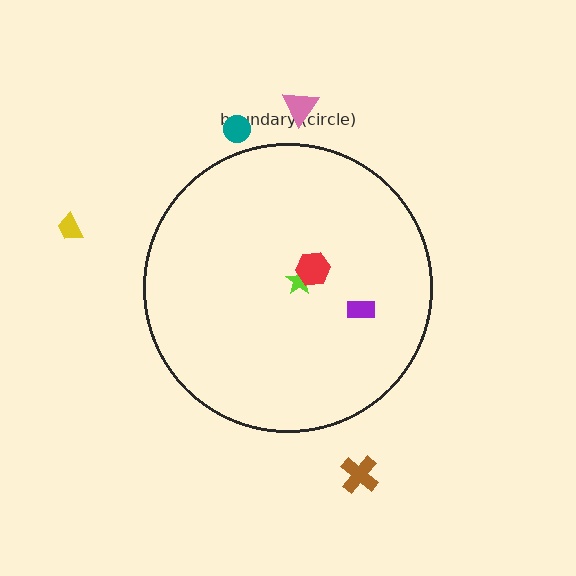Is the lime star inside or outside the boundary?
Inside.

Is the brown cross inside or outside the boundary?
Outside.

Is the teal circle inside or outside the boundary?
Outside.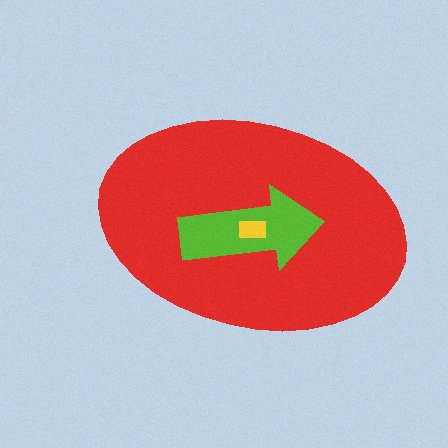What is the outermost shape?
The red ellipse.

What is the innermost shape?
The yellow rectangle.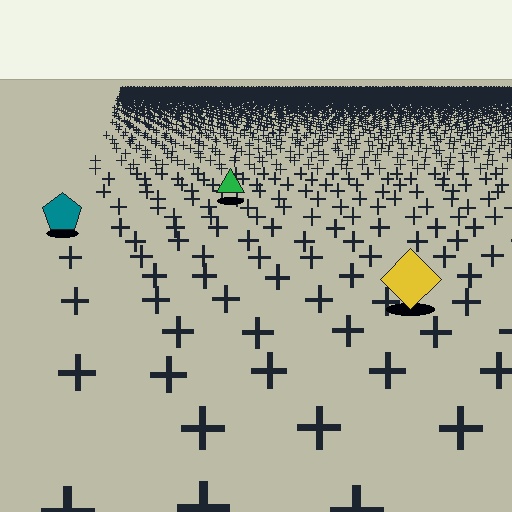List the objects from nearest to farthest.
From nearest to farthest: the yellow diamond, the teal pentagon, the green triangle.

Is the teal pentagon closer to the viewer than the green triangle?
Yes. The teal pentagon is closer — you can tell from the texture gradient: the ground texture is coarser near it.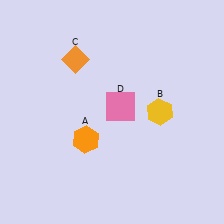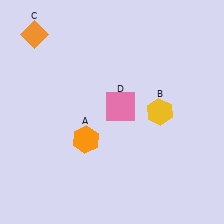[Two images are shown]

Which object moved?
The orange diamond (C) moved left.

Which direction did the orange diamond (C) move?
The orange diamond (C) moved left.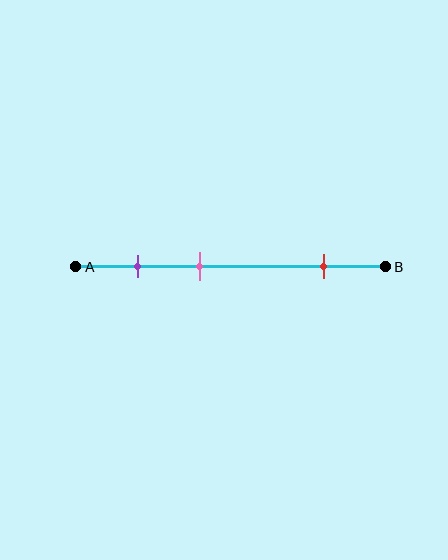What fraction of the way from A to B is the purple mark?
The purple mark is approximately 20% (0.2) of the way from A to B.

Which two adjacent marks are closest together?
The purple and pink marks are the closest adjacent pair.